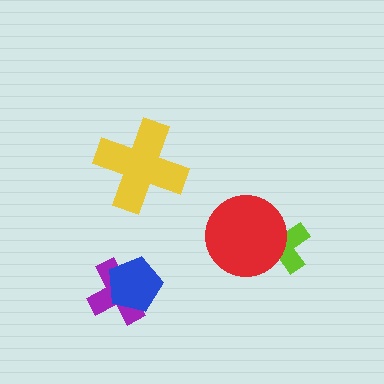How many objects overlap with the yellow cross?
0 objects overlap with the yellow cross.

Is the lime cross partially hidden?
Yes, it is partially covered by another shape.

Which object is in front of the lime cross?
The red circle is in front of the lime cross.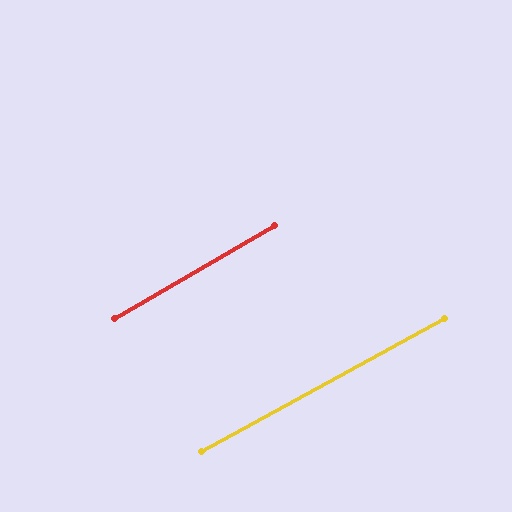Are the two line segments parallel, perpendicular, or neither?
Parallel — their directions differ by only 1.2°.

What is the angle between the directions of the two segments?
Approximately 1 degree.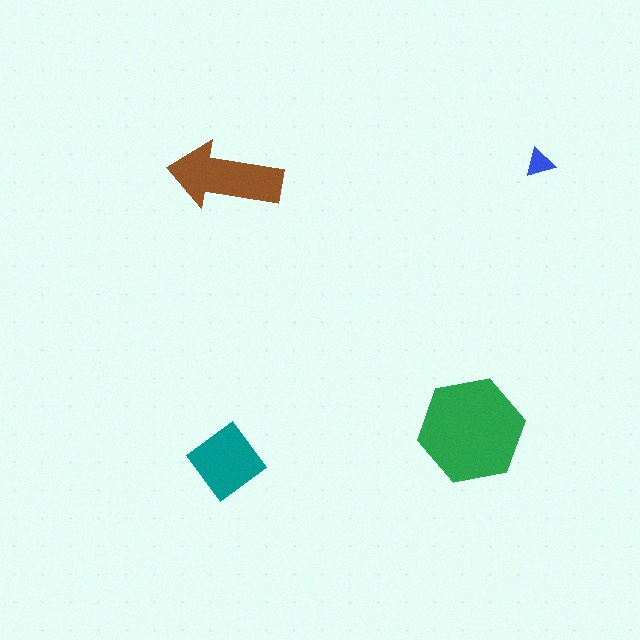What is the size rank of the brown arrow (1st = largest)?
2nd.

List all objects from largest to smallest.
The green hexagon, the brown arrow, the teal diamond, the blue triangle.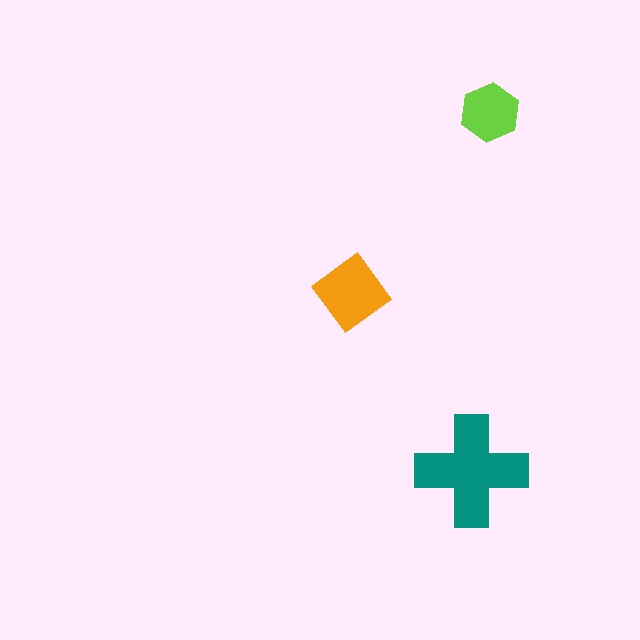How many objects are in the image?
There are 3 objects in the image.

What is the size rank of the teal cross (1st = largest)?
1st.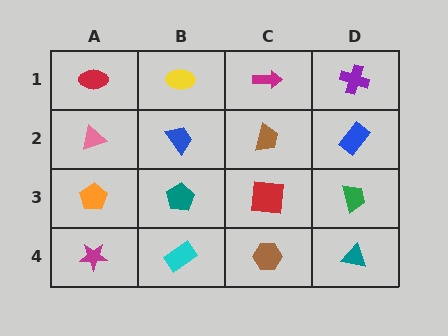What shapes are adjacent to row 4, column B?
A teal pentagon (row 3, column B), a magenta star (row 4, column A), a brown hexagon (row 4, column C).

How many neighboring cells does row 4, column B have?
3.